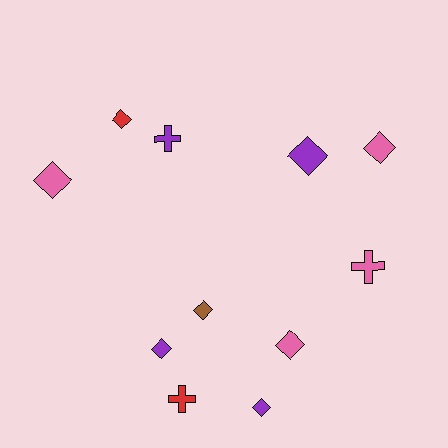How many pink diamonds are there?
There are 3 pink diamonds.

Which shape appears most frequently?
Diamond, with 8 objects.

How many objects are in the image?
There are 11 objects.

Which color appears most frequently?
Purple, with 4 objects.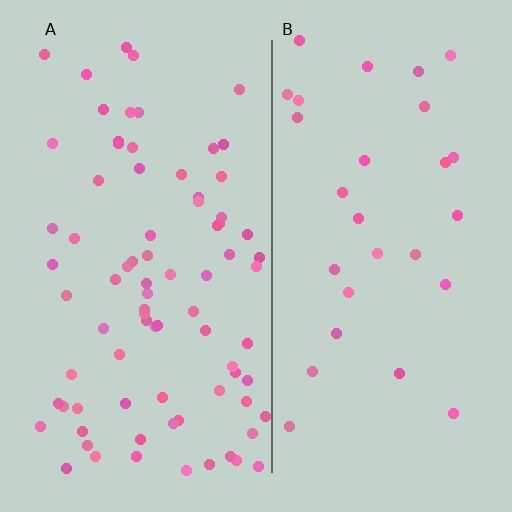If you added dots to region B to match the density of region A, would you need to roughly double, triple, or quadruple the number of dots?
Approximately triple.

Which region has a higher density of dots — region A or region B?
A (the left).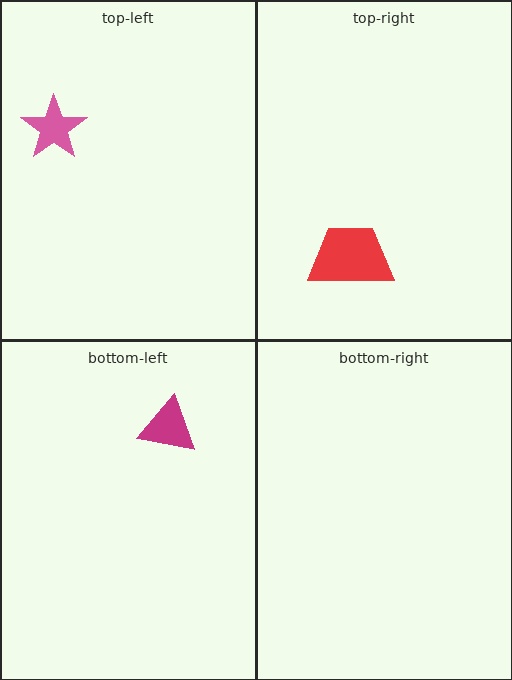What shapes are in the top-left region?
The pink star.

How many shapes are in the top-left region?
1.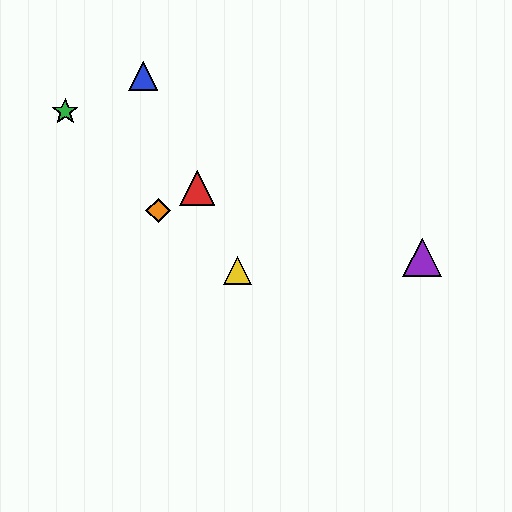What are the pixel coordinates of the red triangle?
The red triangle is at (197, 188).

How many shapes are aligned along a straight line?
3 shapes (the red triangle, the blue triangle, the yellow triangle) are aligned along a straight line.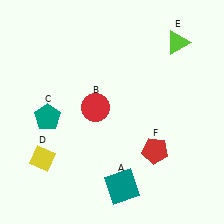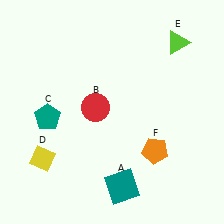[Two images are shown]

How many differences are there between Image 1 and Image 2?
There is 1 difference between the two images.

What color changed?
The pentagon (F) changed from red in Image 1 to orange in Image 2.